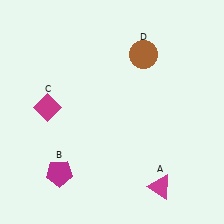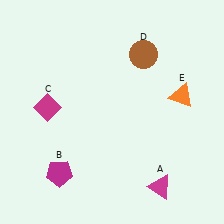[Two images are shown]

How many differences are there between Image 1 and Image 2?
There is 1 difference between the two images.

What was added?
An orange triangle (E) was added in Image 2.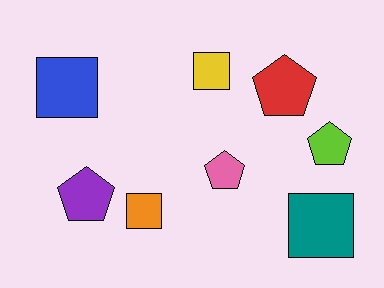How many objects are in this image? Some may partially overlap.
There are 8 objects.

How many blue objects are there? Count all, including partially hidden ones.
There is 1 blue object.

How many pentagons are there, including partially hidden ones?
There are 4 pentagons.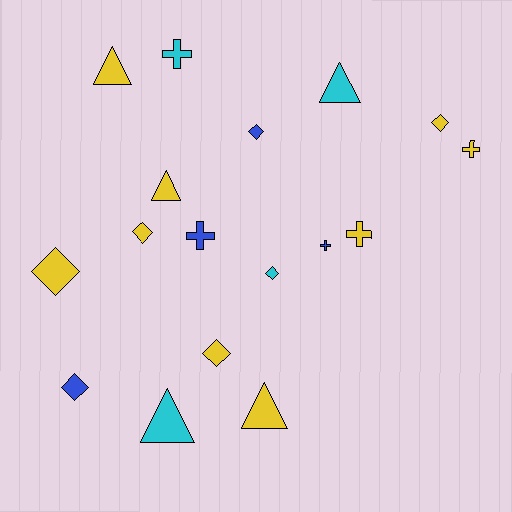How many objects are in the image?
There are 17 objects.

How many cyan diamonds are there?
There is 1 cyan diamond.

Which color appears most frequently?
Yellow, with 9 objects.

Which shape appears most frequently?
Diamond, with 7 objects.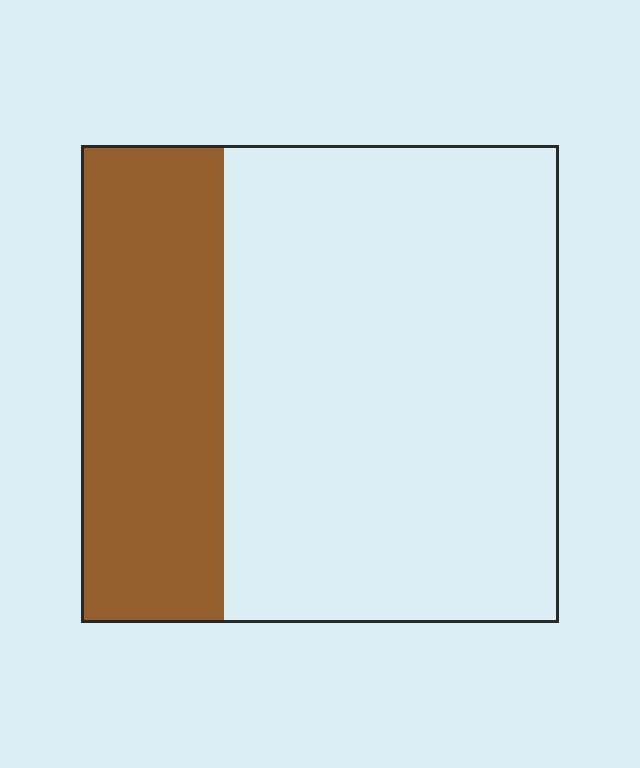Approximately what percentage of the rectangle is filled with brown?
Approximately 30%.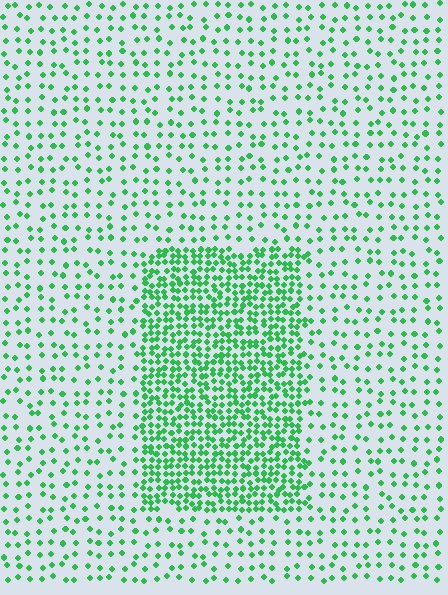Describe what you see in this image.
The image contains small green elements arranged at two different densities. A rectangle-shaped region is visible where the elements are more densely packed than the surrounding area.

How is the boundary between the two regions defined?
The boundary is defined by a change in element density (approximately 2.8x ratio). All elements are the same color, size, and shape.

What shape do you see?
I see a rectangle.